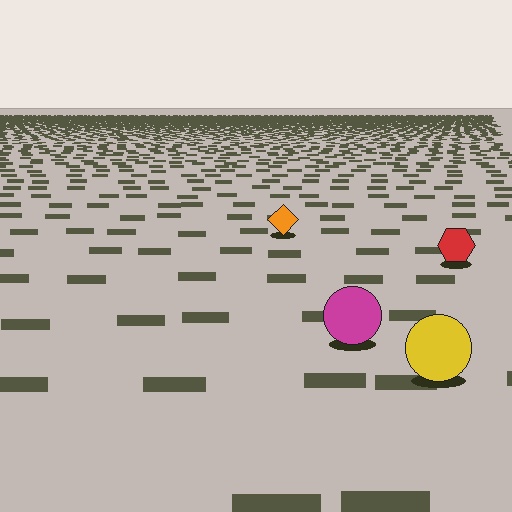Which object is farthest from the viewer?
The orange diamond is farthest from the viewer. It appears smaller and the ground texture around it is denser.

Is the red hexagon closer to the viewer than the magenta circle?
No. The magenta circle is closer — you can tell from the texture gradient: the ground texture is coarser near it.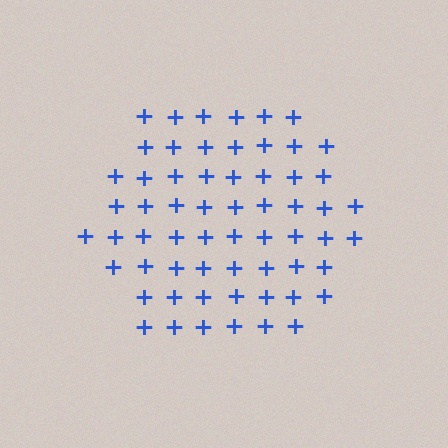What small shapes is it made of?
It is made of small plus signs.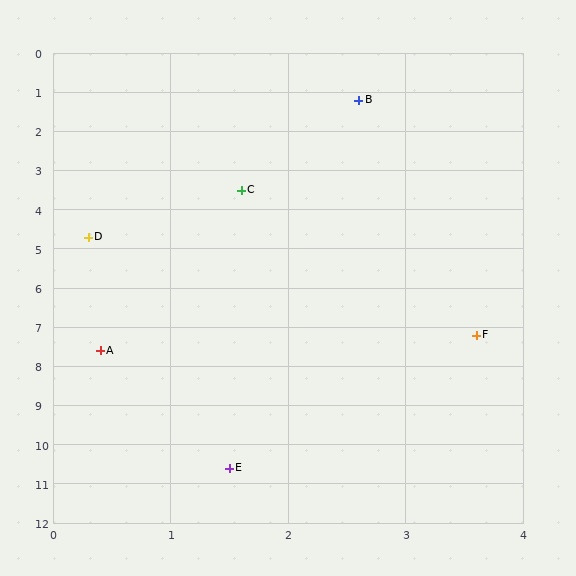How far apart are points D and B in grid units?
Points D and B are about 4.2 grid units apart.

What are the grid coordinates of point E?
Point E is at approximately (1.5, 10.6).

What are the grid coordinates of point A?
Point A is at approximately (0.4, 7.6).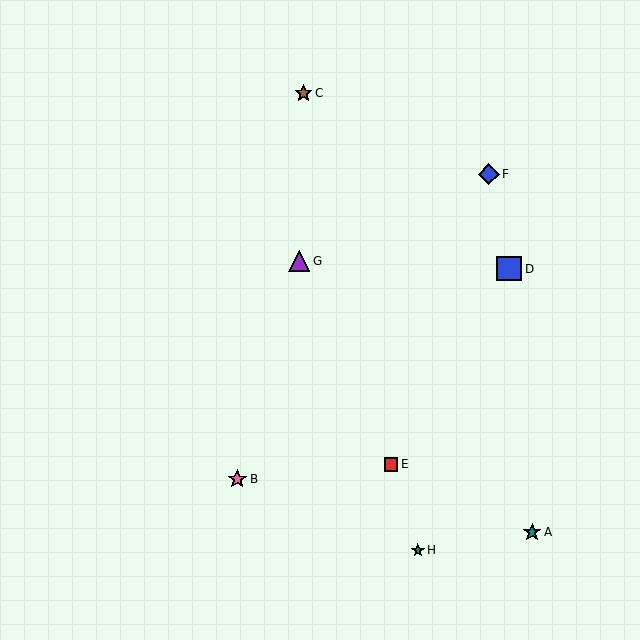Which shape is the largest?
The blue square (labeled D) is the largest.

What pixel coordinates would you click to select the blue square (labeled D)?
Click at (509, 269) to select the blue square D.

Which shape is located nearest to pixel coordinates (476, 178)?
The blue diamond (labeled F) at (489, 174) is nearest to that location.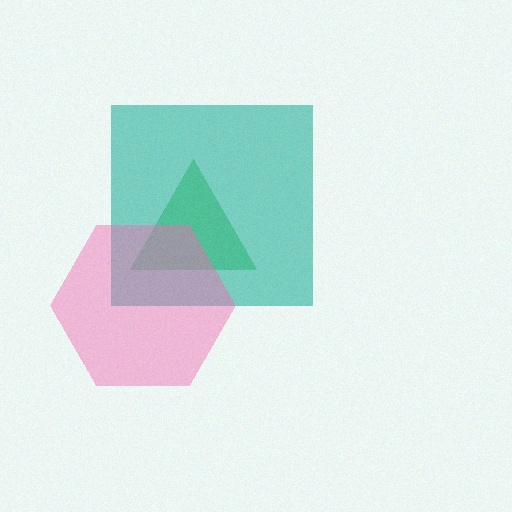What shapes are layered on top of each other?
The layered shapes are: a green triangle, a teal square, a pink hexagon.